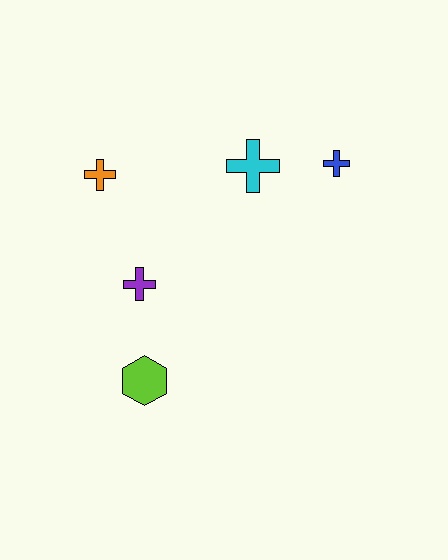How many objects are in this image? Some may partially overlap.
There are 5 objects.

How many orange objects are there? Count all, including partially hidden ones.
There is 1 orange object.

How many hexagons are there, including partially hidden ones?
There is 1 hexagon.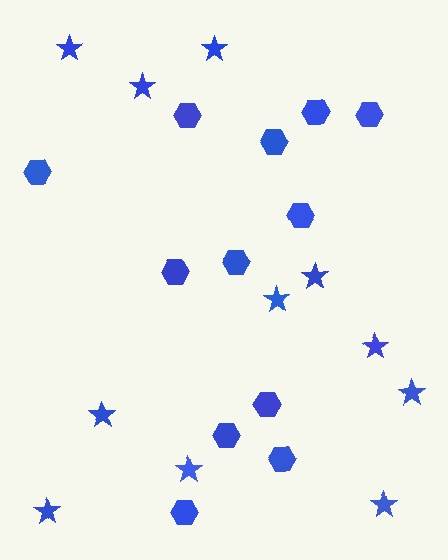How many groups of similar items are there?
There are 2 groups: one group of hexagons (12) and one group of stars (11).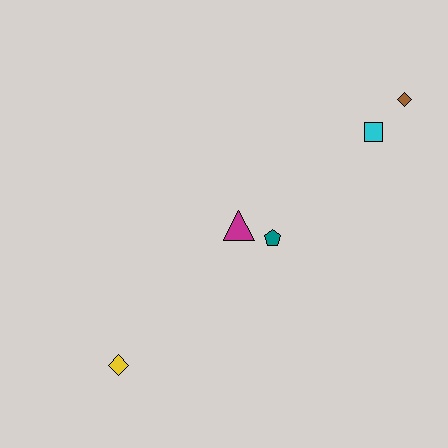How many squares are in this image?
There is 1 square.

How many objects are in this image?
There are 5 objects.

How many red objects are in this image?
There are no red objects.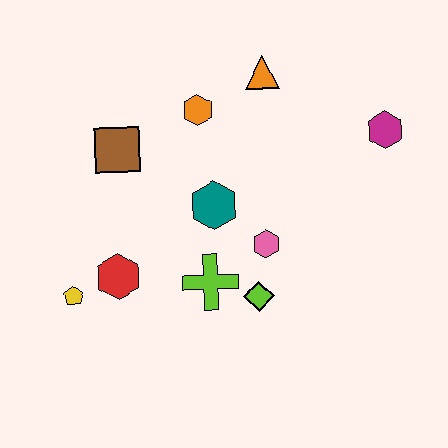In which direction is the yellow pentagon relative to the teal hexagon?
The yellow pentagon is to the left of the teal hexagon.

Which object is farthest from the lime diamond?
The orange triangle is farthest from the lime diamond.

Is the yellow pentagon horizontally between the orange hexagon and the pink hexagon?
No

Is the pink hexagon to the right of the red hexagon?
Yes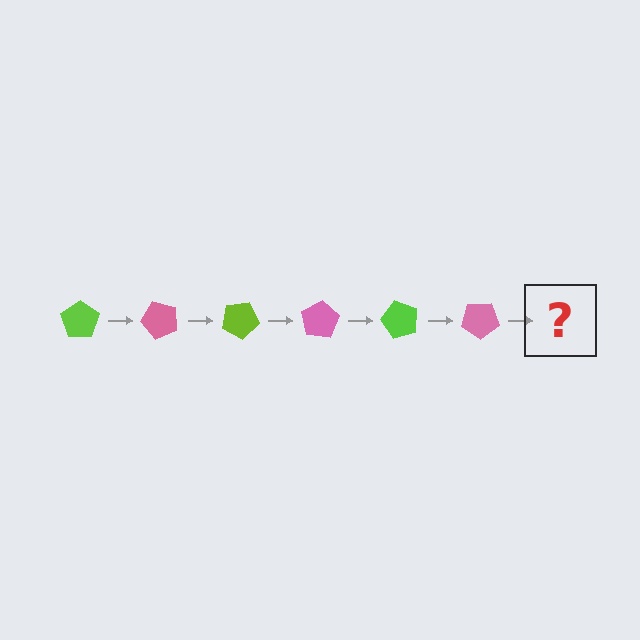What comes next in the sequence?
The next element should be a lime pentagon, rotated 300 degrees from the start.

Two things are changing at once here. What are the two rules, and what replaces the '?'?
The two rules are that it rotates 50 degrees each step and the color cycles through lime and pink. The '?' should be a lime pentagon, rotated 300 degrees from the start.